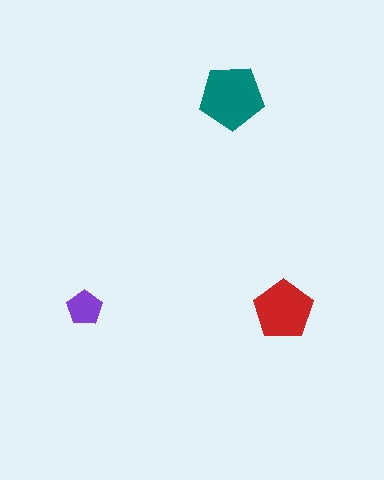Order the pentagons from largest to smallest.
the teal one, the red one, the purple one.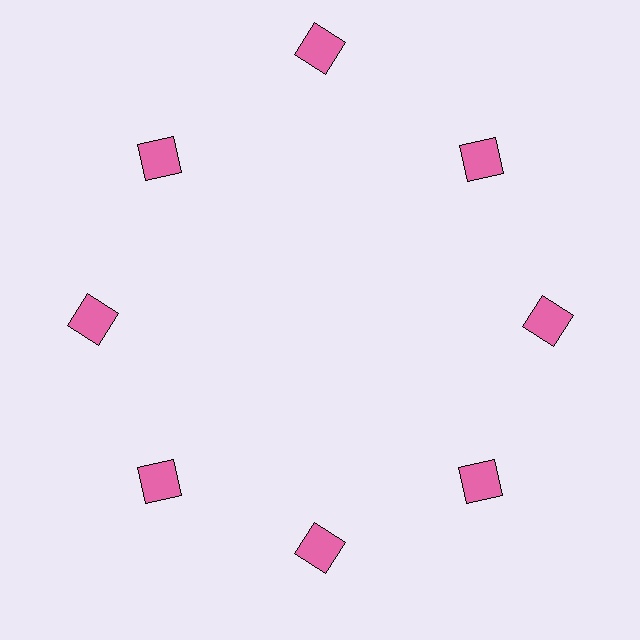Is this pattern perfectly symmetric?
No. The 8 pink squares are arranged in a ring, but one element near the 12 o'clock position is pushed outward from the center, breaking the 8-fold rotational symmetry.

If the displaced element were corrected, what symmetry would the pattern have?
It would have 8-fold rotational symmetry — the pattern would map onto itself every 45 degrees.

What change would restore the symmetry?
The symmetry would be restored by moving it inward, back onto the ring so that all 8 squares sit at equal angles and equal distance from the center.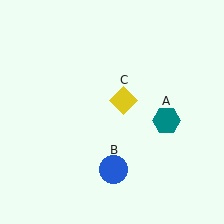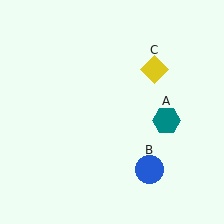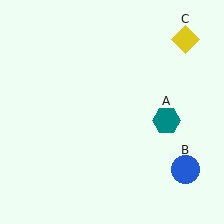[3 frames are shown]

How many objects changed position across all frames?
2 objects changed position: blue circle (object B), yellow diamond (object C).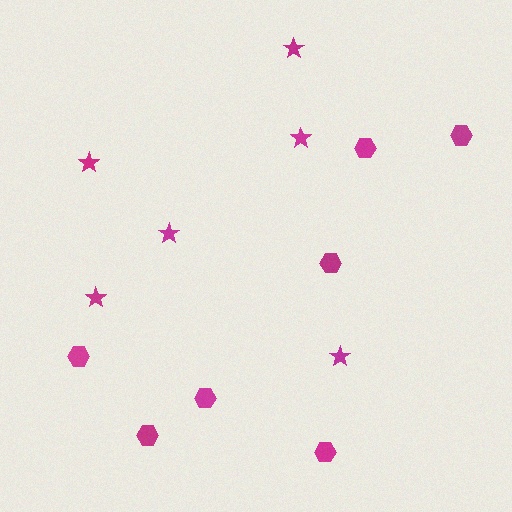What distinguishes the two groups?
There are 2 groups: one group of hexagons (7) and one group of stars (6).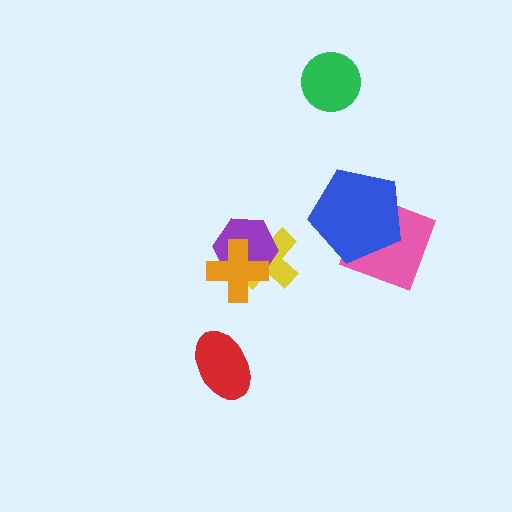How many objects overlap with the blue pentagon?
1 object overlaps with the blue pentagon.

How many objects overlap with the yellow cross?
2 objects overlap with the yellow cross.